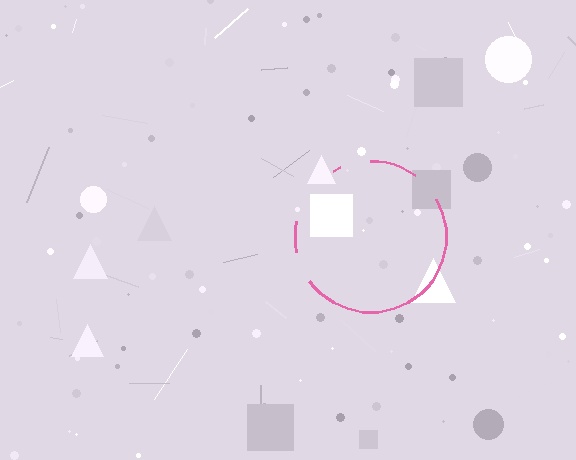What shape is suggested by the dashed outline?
The dashed outline suggests a circle.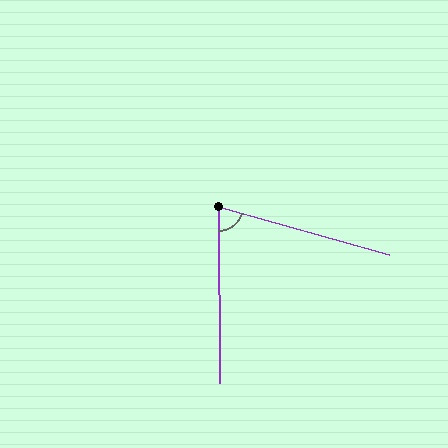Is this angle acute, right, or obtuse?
It is acute.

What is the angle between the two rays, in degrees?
Approximately 74 degrees.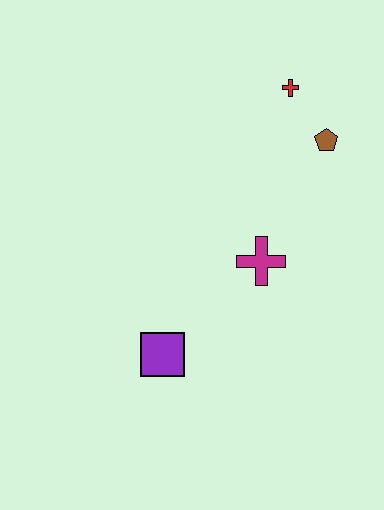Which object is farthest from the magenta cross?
The red cross is farthest from the magenta cross.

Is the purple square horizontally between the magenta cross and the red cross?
No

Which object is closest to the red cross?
The brown pentagon is closest to the red cross.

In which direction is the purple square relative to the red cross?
The purple square is below the red cross.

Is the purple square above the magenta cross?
No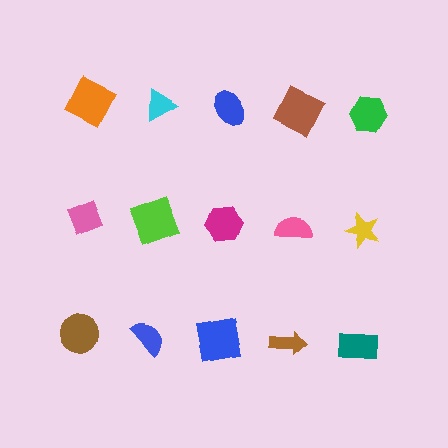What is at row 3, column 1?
A brown circle.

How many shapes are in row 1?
5 shapes.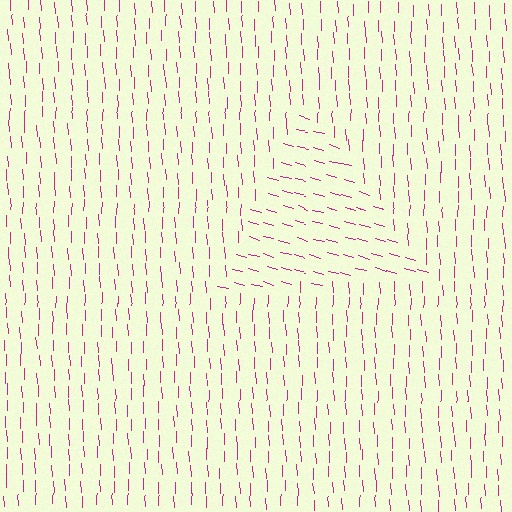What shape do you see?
I see a triangle.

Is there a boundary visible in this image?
Yes, there is a texture boundary formed by a change in line orientation.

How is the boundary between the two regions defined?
The boundary is defined purely by a change in line orientation (approximately 71 degrees difference). All lines are the same color and thickness.